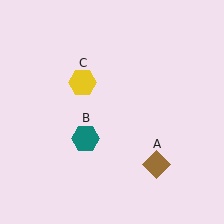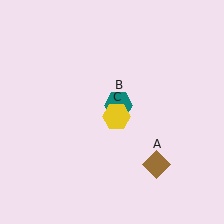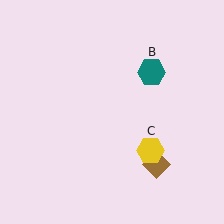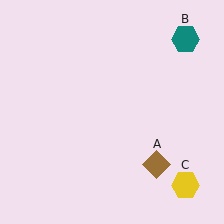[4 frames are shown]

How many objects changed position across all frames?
2 objects changed position: teal hexagon (object B), yellow hexagon (object C).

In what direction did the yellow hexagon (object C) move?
The yellow hexagon (object C) moved down and to the right.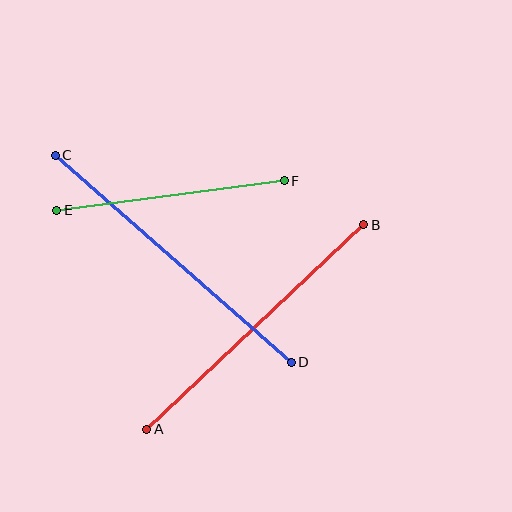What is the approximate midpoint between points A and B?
The midpoint is at approximately (255, 327) pixels.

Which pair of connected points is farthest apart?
Points C and D are farthest apart.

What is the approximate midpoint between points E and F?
The midpoint is at approximately (170, 196) pixels.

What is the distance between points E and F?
The distance is approximately 230 pixels.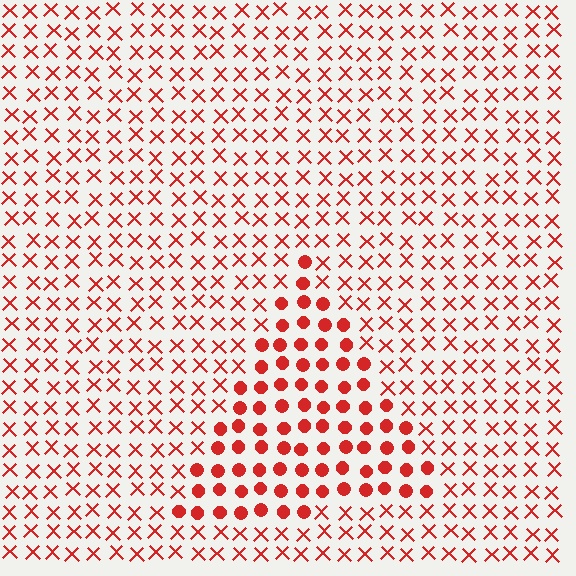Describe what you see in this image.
The image is filled with small red elements arranged in a uniform grid. A triangle-shaped region contains circles, while the surrounding area contains X marks. The boundary is defined purely by the change in element shape.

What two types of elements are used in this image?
The image uses circles inside the triangle region and X marks outside it.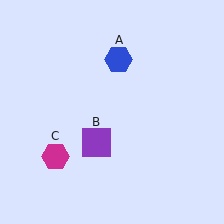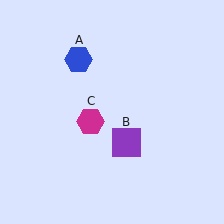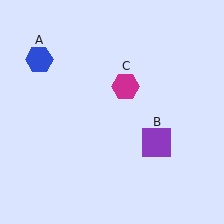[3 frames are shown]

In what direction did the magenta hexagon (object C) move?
The magenta hexagon (object C) moved up and to the right.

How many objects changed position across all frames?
3 objects changed position: blue hexagon (object A), purple square (object B), magenta hexagon (object C).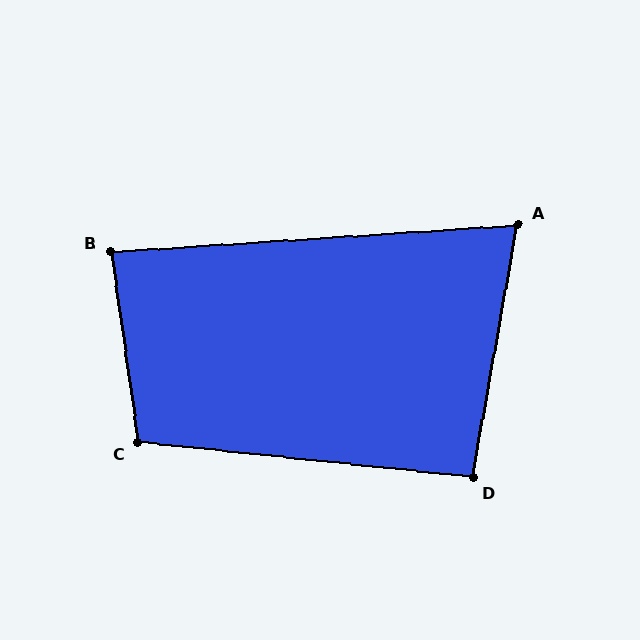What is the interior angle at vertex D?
Approximately 94 degrees (approximately right).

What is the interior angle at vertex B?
Approximately 86 degrees (approximately right).